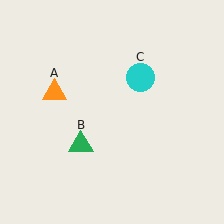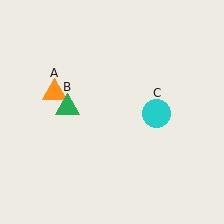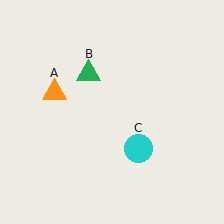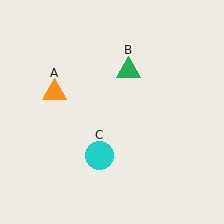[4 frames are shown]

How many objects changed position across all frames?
2 objects changed position: green triangle (object B), cyan circle (object C).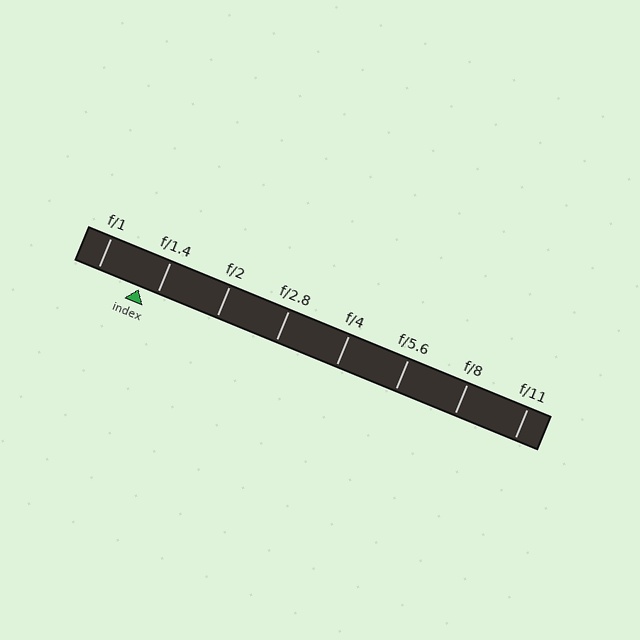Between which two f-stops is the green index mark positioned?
The index mark is between f/1 and f/1.4.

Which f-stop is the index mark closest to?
The index mark is closest to f/1.4.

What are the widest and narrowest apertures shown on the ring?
The widest aperture shown is f/1 and the narrowest is f/11.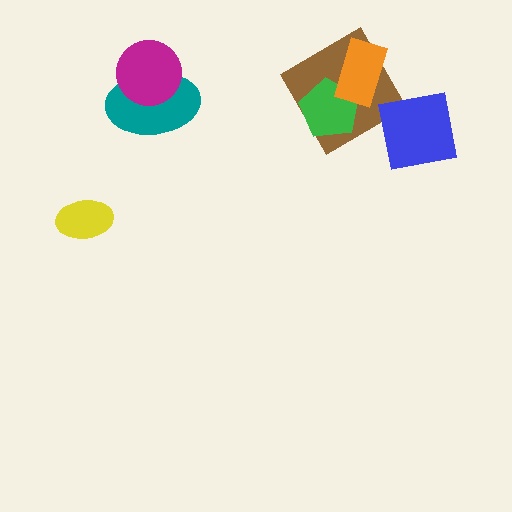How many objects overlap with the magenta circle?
1 object overlaps with the magenta circle.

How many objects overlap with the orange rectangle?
2 objects overlap with the orange rectangle.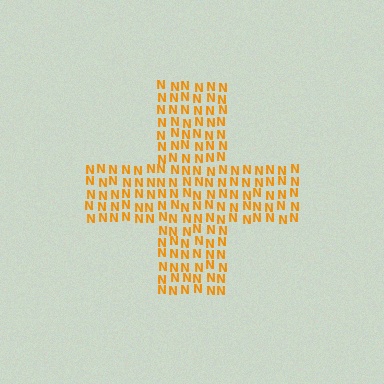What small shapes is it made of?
It is made of small letter N's.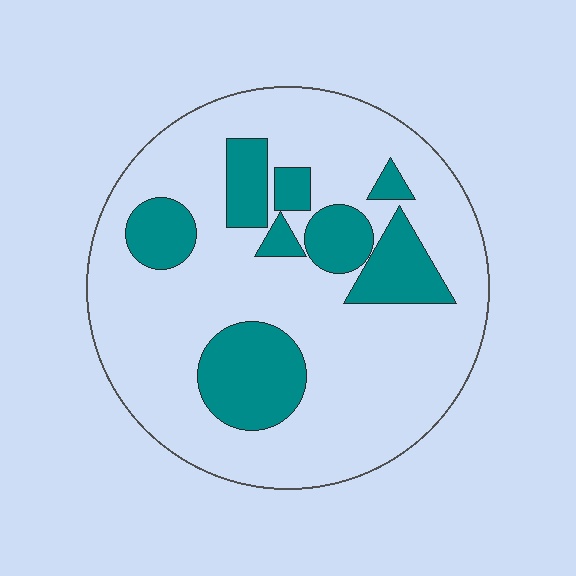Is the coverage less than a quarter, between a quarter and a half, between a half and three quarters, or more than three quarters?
Less than a quarter.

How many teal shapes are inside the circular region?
8.